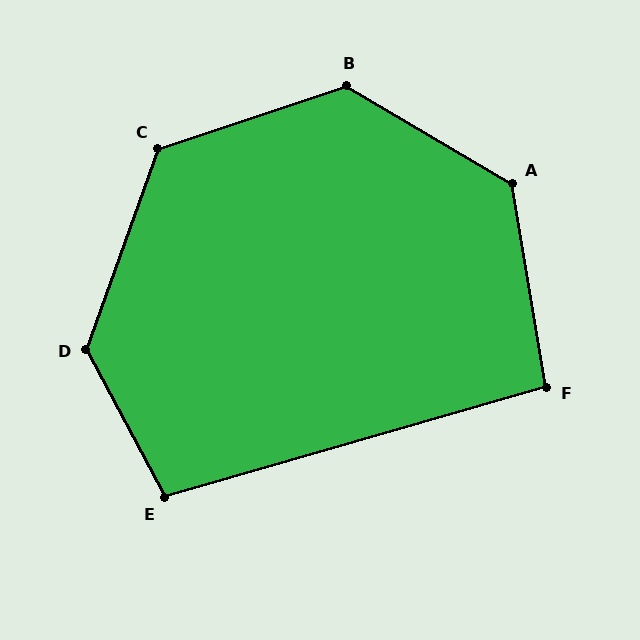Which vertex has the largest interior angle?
D, at approximately 132 degrees.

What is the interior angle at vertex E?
Approximately 102 degrees (obtuse).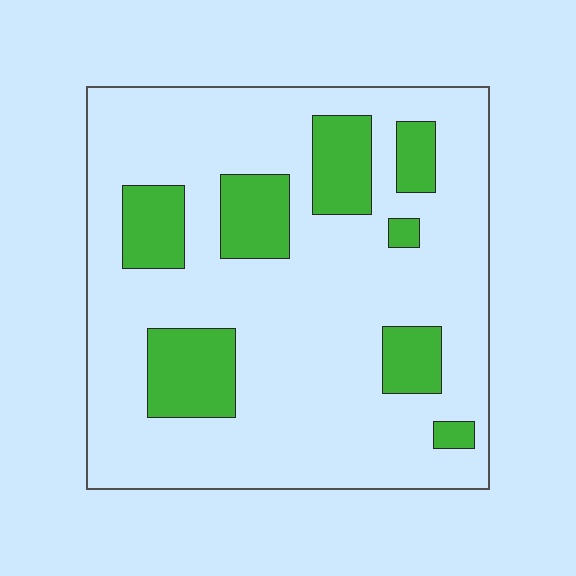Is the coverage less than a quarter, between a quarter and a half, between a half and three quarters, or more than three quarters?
Less than a quarter.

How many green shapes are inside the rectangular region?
8.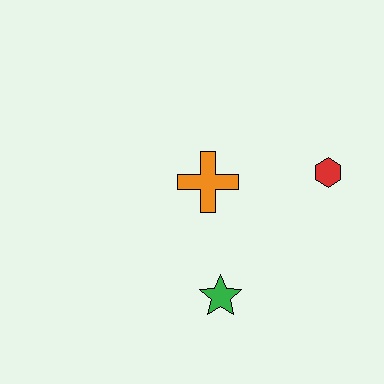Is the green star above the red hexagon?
No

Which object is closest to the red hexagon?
The orange cross is closest to the red hexagon.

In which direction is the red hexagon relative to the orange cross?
The red hexagon is to the right of the orange cross.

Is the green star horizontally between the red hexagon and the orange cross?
Yes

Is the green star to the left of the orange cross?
No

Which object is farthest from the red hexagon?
The green star is farthest from the red hexagon.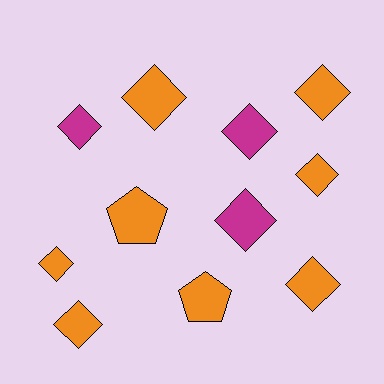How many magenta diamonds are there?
There are 3 magenta diamonds.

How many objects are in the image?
There are 11 objects.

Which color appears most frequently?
Orange, with 8 objects.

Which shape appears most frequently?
Diamond, with 9 objects.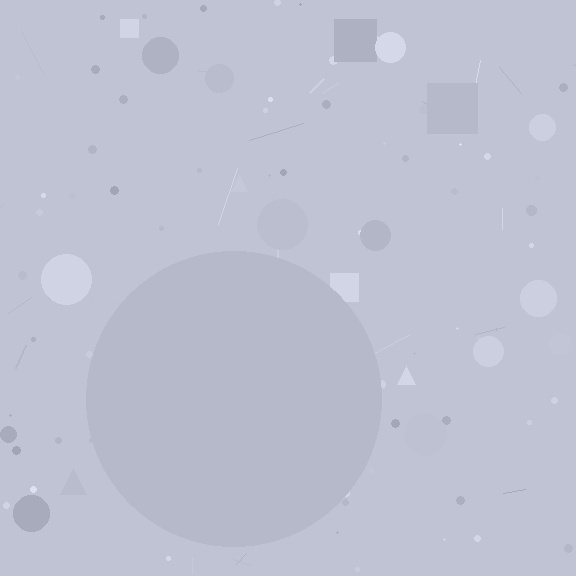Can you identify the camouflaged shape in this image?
The camouflaged shape is a circle.